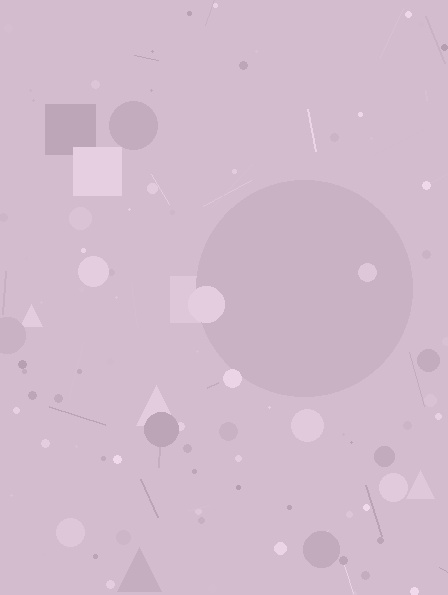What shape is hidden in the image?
A circle is hidden in the image.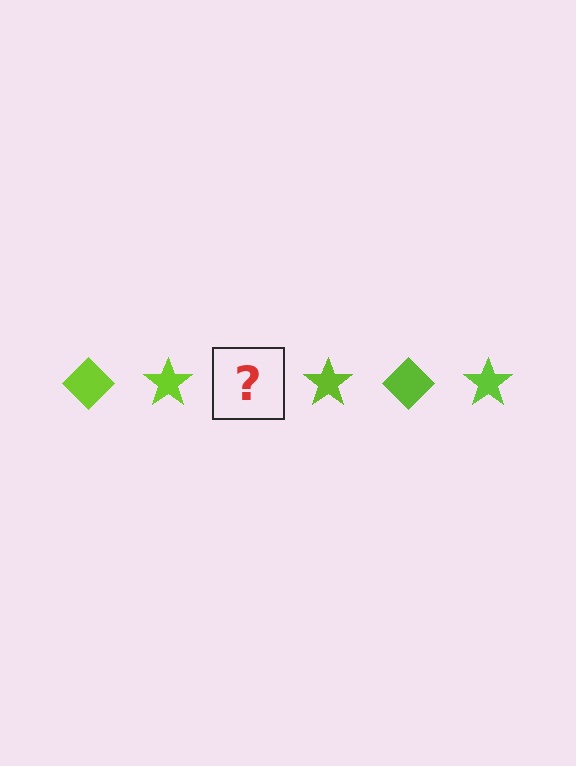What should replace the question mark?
The question mark should be replaced with a lime diamond.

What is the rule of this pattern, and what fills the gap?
The rule is that the pattern cycles through diamond, star shapes in lime. The gap should be filled with a lime diamond.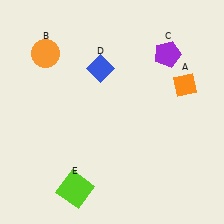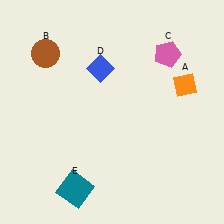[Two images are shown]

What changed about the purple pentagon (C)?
In Image 1, C is purple. In Image 2, it changed to pink.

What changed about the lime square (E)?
In Image 1, E is lime. In Image 2, it changed to teal.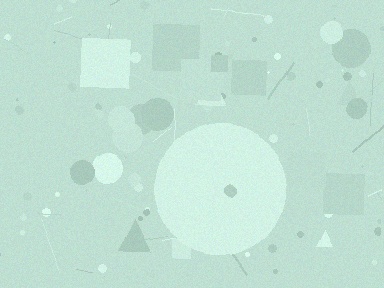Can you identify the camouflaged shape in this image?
The camouflaged shape is a circle.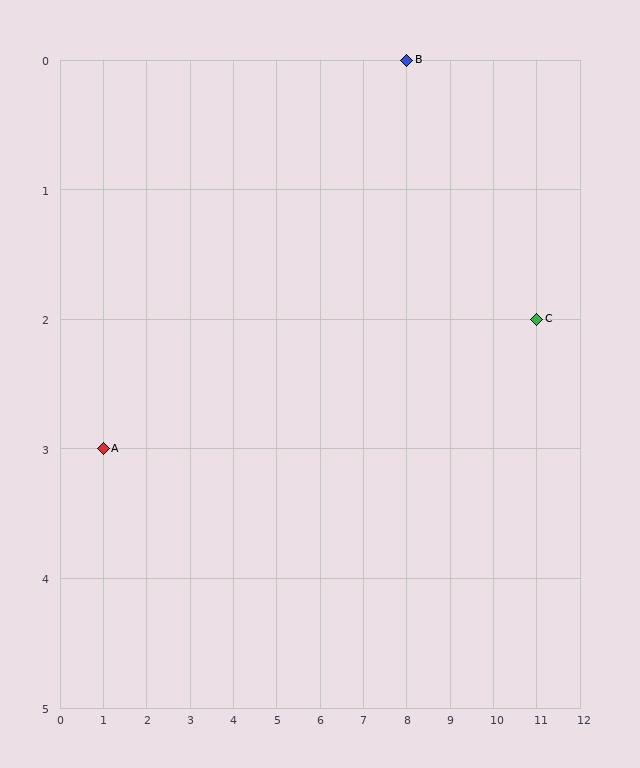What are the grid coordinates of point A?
Point A is at grid coordinates (1, 3).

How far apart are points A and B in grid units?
Points A and B are 7 columns and 3 rows apart (about 7.6 grid units diagonally).